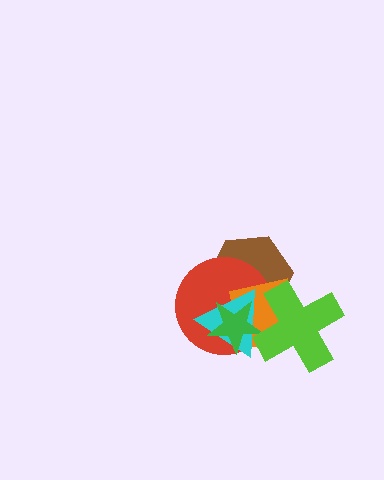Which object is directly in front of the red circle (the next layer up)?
The orange square is directly in front of the red circle.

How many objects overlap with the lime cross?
5 objects overlap with the lime cross.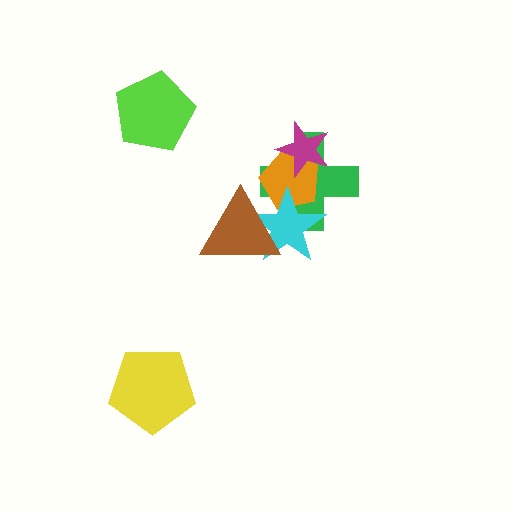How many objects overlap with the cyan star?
3 objects overlap with the cyan star.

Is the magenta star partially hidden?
No, no other shape covers it.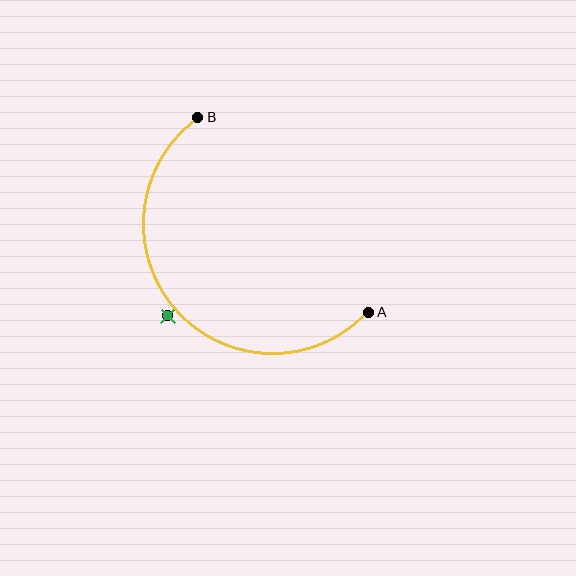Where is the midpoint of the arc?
The arc midpoint is the point on the curve farthest from the straight line joining A and B. It sits below and to the left of that line.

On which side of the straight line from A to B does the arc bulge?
The arc bulges below and to the left of the straight line connecting A and B.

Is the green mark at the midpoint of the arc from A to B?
No — the green mark does not lie on the arc at all. It sits slightly outside the curve.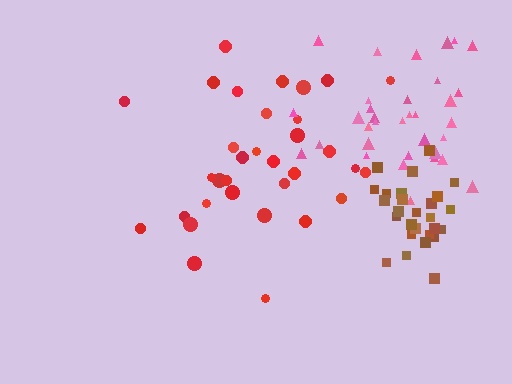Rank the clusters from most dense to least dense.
brown, pink, red.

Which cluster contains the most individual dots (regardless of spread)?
Pink (34).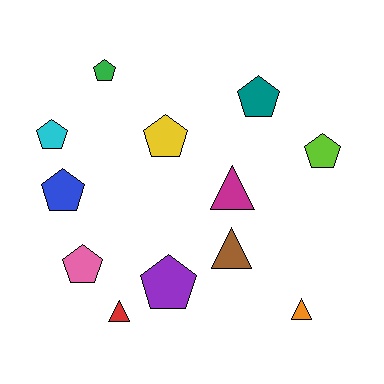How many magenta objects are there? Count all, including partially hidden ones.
There is 1 magenta object.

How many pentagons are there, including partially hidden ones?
There are 8 pentagons.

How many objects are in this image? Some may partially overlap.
There are 12 objects.